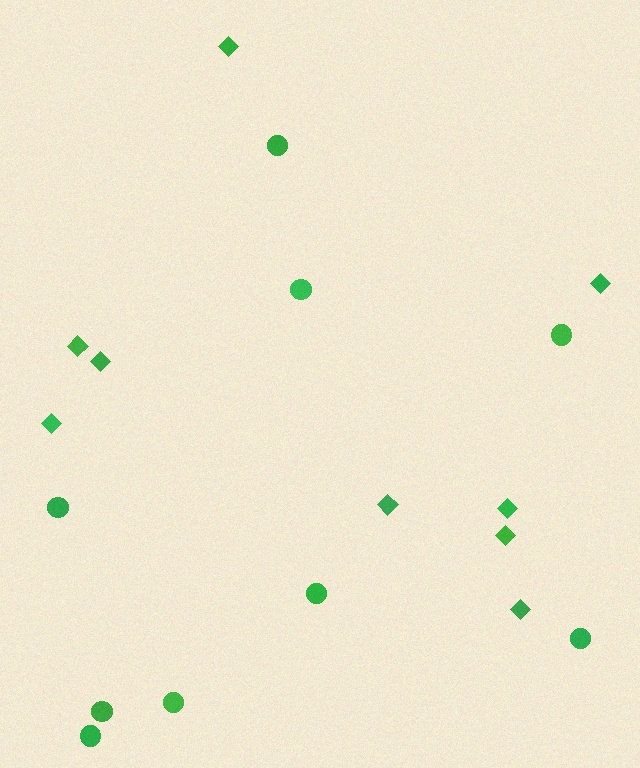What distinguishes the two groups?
There are 2 groups: one group of diamonds (9) and one group of circles (9).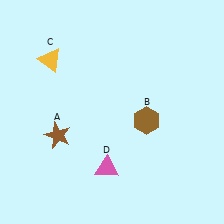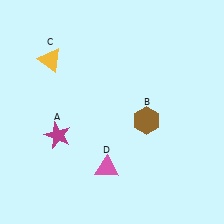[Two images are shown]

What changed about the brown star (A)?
In Image 1, A is brown. In Image 2, it changed to magenta.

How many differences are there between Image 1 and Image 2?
There is 1 difference between the two images.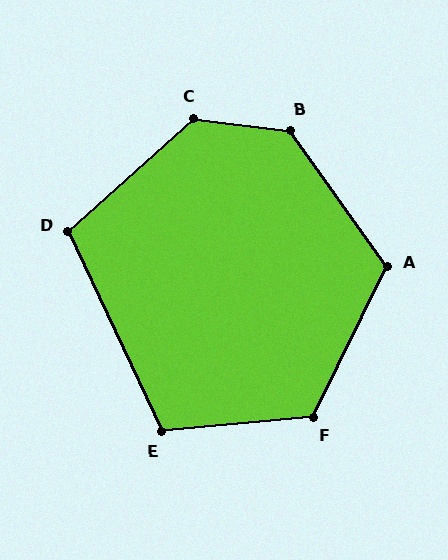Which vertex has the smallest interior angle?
D, at approximately 107 degrees.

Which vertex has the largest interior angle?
B, at approximately 132 degrees.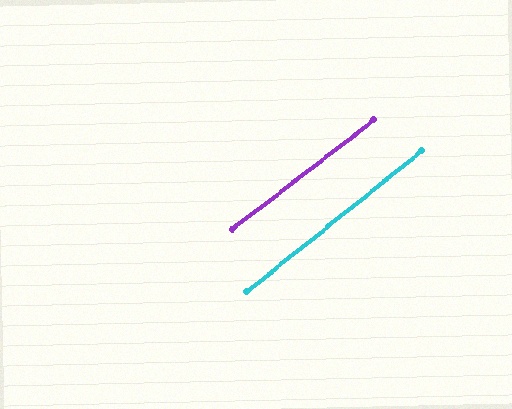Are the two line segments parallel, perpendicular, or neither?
Parallel — their directions differ by only 1.4°.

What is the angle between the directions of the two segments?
Approximately 1 degree.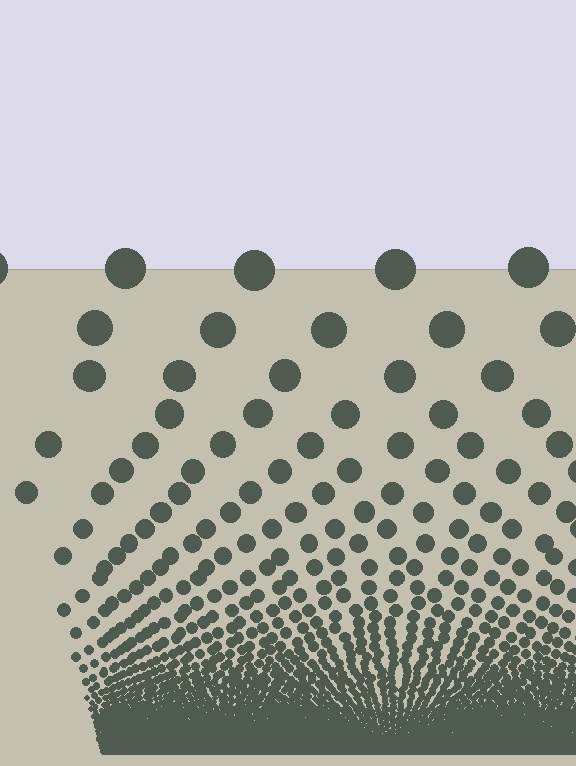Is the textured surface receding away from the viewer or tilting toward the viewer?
The surface appears to tilt toward the viewer. Texture elements get larger and sparser toward the top.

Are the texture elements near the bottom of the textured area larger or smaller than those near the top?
Smaller. The gradient is inverted — elements near the bottom are smaller and denser.